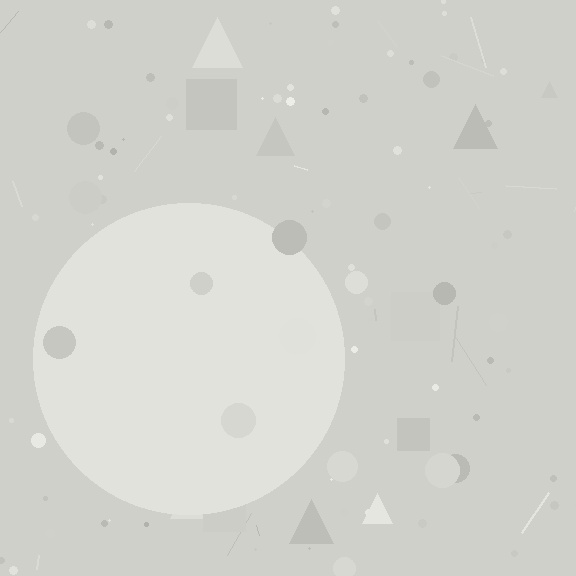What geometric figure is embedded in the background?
A circle is embedded in the background.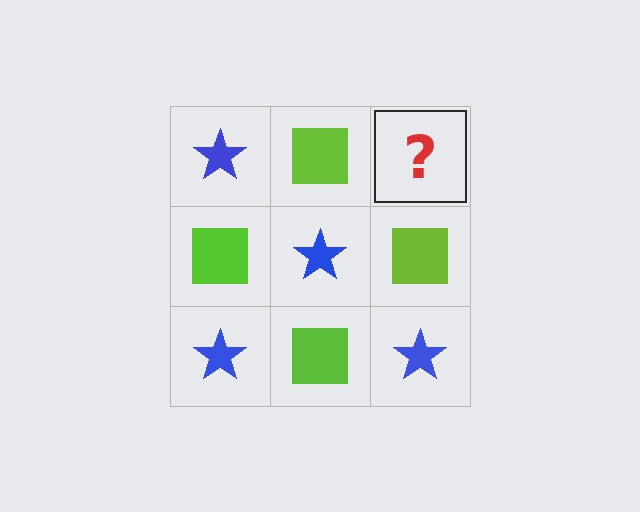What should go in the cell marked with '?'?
The missing cell should contain a blue star.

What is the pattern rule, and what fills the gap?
The rule is that it alternates blue star and lime square in a checkerboard pattern. The gap should be filled with a blue star.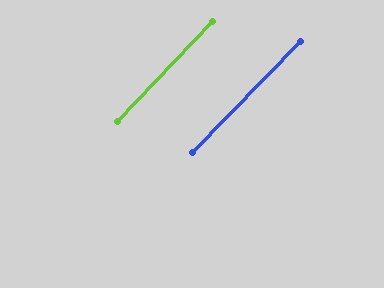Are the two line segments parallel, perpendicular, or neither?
Parallel — their directions differ by only 0.8°.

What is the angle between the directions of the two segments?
Approximately 1 degree.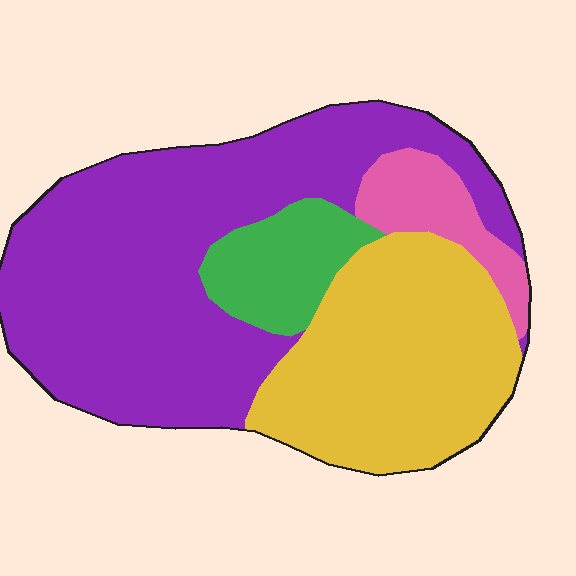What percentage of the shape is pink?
Pink takes up about one tenth (1/10) of the shape.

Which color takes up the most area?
Purple, at roughly 50%.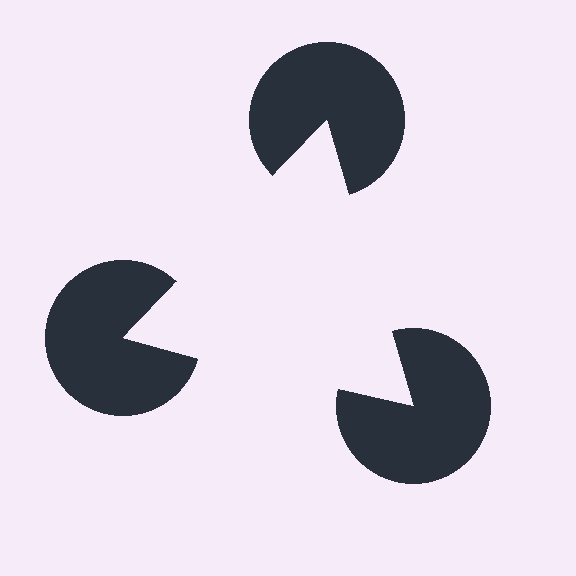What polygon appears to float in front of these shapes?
An illusory triangle — its edges are inferred from the aligned wedge cuts in the pac-man discs, not physically drawn.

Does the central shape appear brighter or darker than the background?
It typically appears slightly brighter than the background, even though no actual brightness change is drawn.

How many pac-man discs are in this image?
There are 3 — one at each vertex of the illusory triangle.